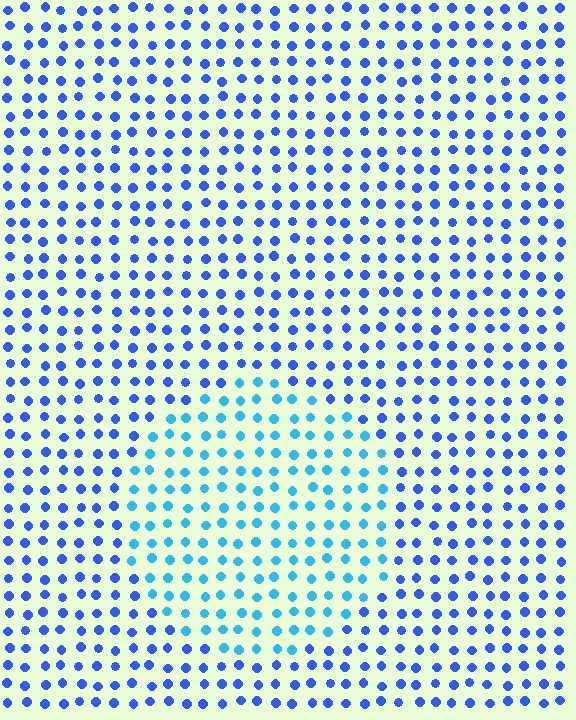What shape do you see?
I see a circle.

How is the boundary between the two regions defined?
The boundary is defined purely by a slight shift in hue (about 31 degrees). Spacing, size, and orientation are identical on both sides.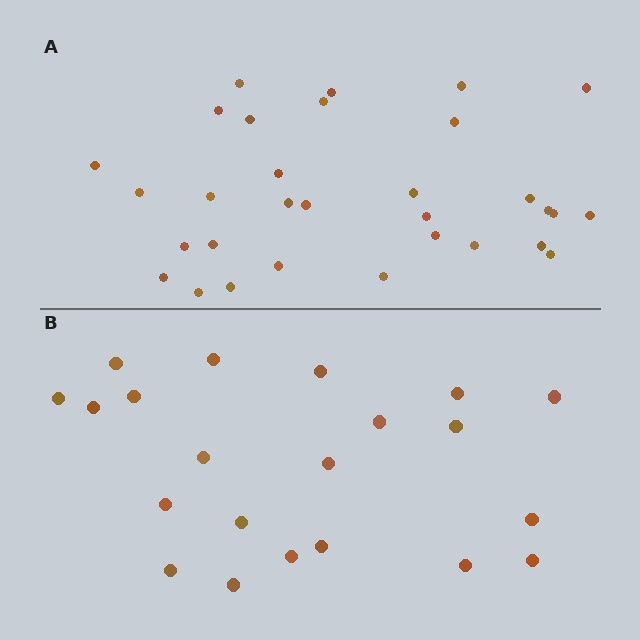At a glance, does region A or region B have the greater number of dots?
Region A (the top region) has more dots.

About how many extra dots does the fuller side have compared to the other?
Region A has roughly 10 or so more dots than region B.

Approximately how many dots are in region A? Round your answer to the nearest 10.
About 30 dots. (The exact count is 31, which rounds to 30.)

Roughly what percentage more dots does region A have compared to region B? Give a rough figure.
About 50% more.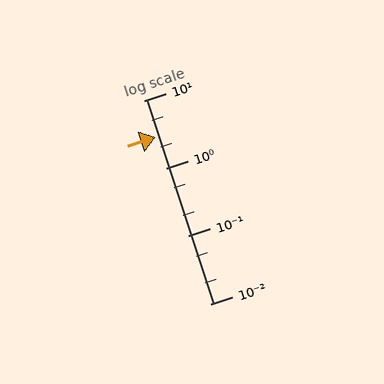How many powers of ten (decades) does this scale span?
The scale spans 3 decades, from 0.01 to 10.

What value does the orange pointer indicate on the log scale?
The pointer indicates approximately 2.9.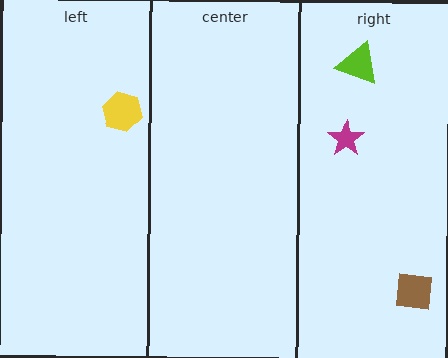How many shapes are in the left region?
1.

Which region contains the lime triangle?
The right region.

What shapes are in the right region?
The brown square, the magenta star, the lime triangle.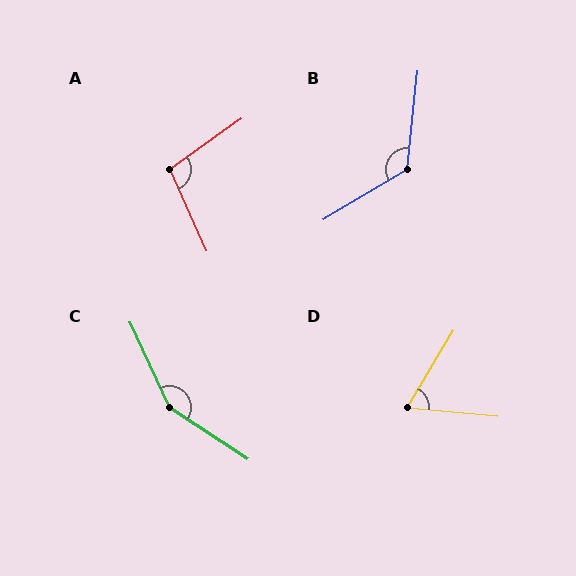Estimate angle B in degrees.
Approximately 127 degrees.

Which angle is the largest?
C, at approximately 148 degrees.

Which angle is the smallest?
D, at approximately 65 degrees.